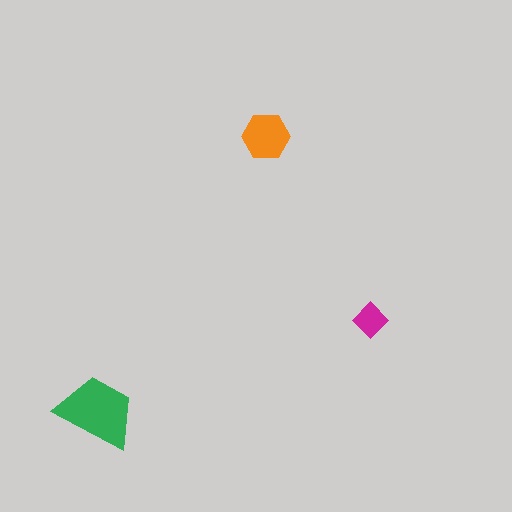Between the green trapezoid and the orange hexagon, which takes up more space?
The green trapezoid.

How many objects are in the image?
There are 3 objects in the image.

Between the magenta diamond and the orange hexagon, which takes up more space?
The orange hexagon.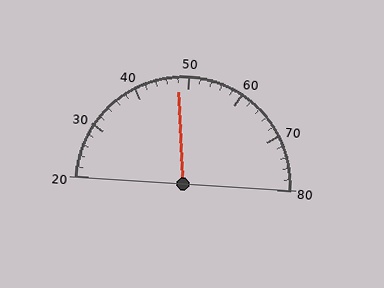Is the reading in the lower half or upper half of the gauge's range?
The reading is in the lower half of the range (20 to 80).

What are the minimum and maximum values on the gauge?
The gauge ranges from 20 to 80.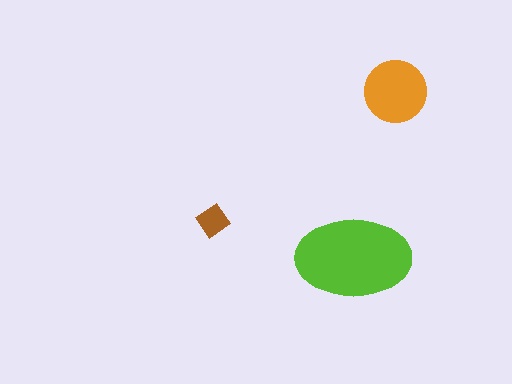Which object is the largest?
The lime ellipse.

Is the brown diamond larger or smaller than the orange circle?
Smaller.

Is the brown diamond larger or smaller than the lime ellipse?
Smaller.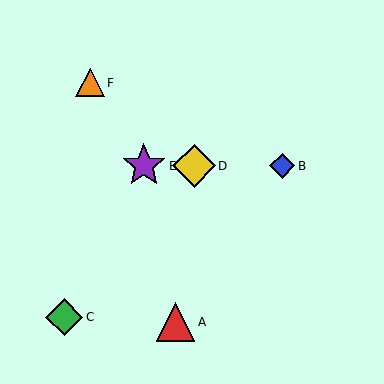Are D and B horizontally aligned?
Yes, both are at y≈166.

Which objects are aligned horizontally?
Objects B, D, E are aligned horizontally.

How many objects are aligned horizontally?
3 objects (B, D, E) are aligned horizontally.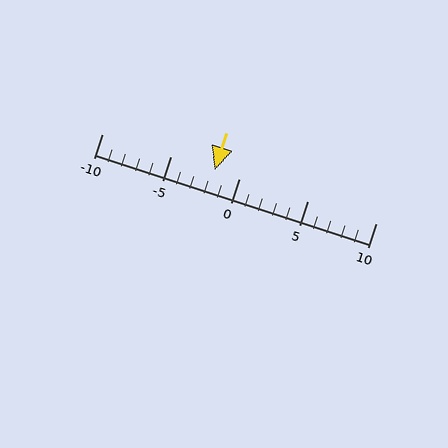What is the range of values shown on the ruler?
The ruler shows values from -10 to 10.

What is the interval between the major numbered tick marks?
The major tick marks are spaced 5 units apart.